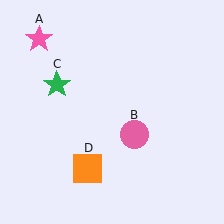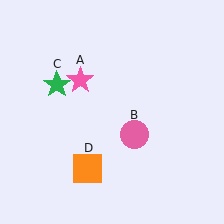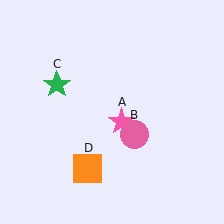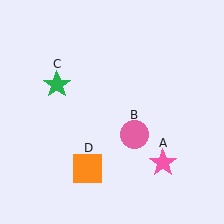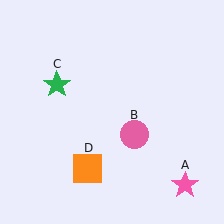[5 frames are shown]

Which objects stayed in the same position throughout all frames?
Pink circle (object B) and green star (object C) and orange square (object D) remained stationary.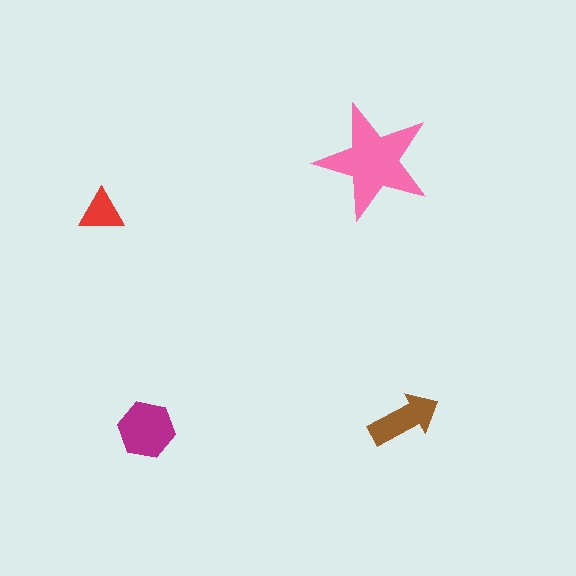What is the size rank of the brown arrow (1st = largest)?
3rd.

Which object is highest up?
The pink star is topmost.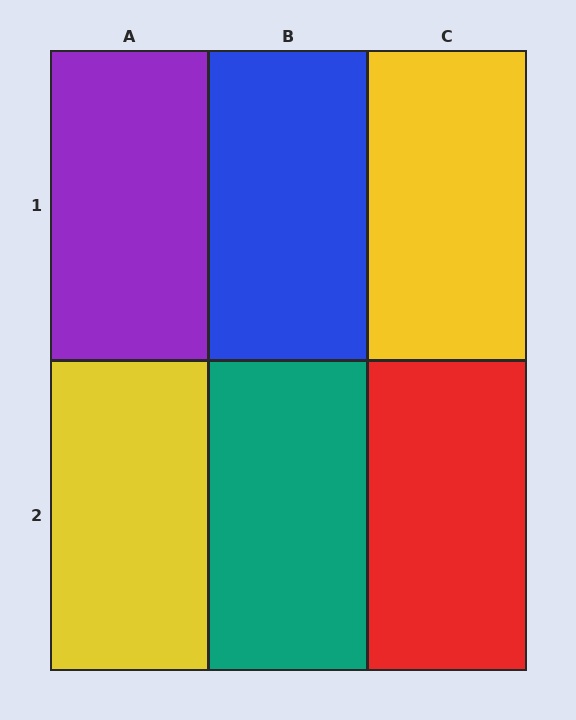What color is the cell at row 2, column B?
Teal.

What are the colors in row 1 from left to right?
Purple, blue, yellow.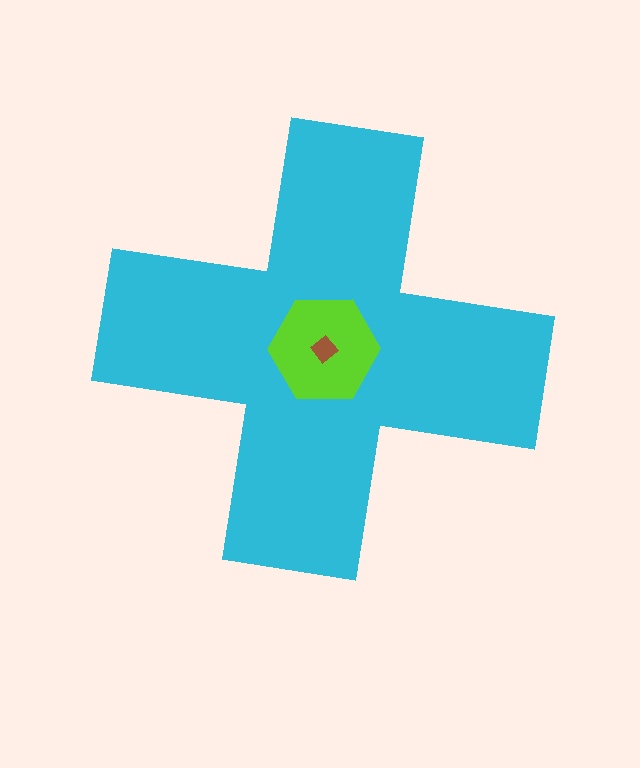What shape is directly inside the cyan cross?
The lime hexagon.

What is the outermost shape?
The cyan cross.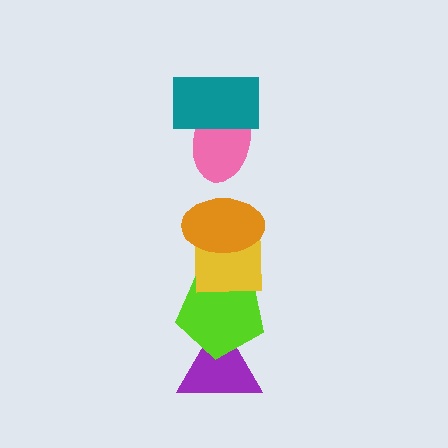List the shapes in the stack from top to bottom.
From top to bottom: the teal rectangle, the pink ellipse, the orange ellipse, the yellow square, the lime pentagon, the purple triangle.